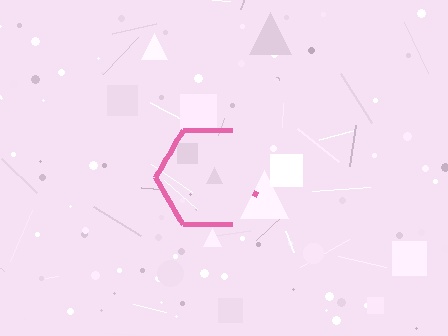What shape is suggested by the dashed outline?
The dashed outline suggests a hexagon.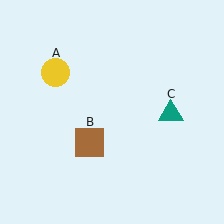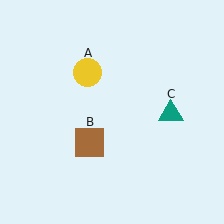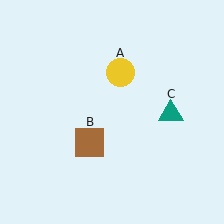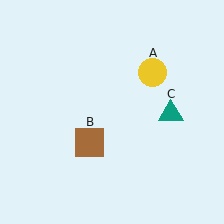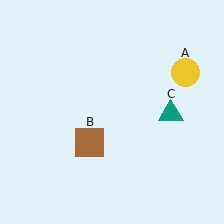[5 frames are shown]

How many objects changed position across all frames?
1 object changed position: yellow circle (object A).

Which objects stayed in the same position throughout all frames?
Brown square (object B) and teal triangle (object C) remained stationary.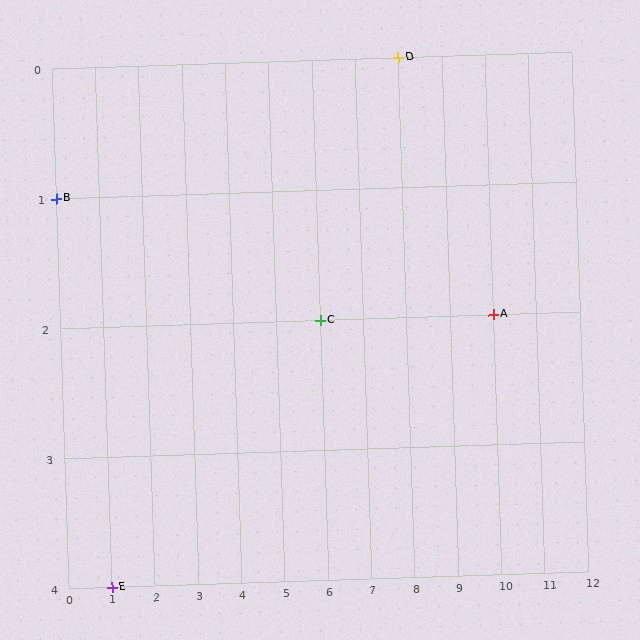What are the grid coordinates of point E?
Point E is at grid coordinates (1, 4).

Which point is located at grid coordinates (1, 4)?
Point E is at (1, 4).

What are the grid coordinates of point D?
Point D is at grid coordinates (8, 0).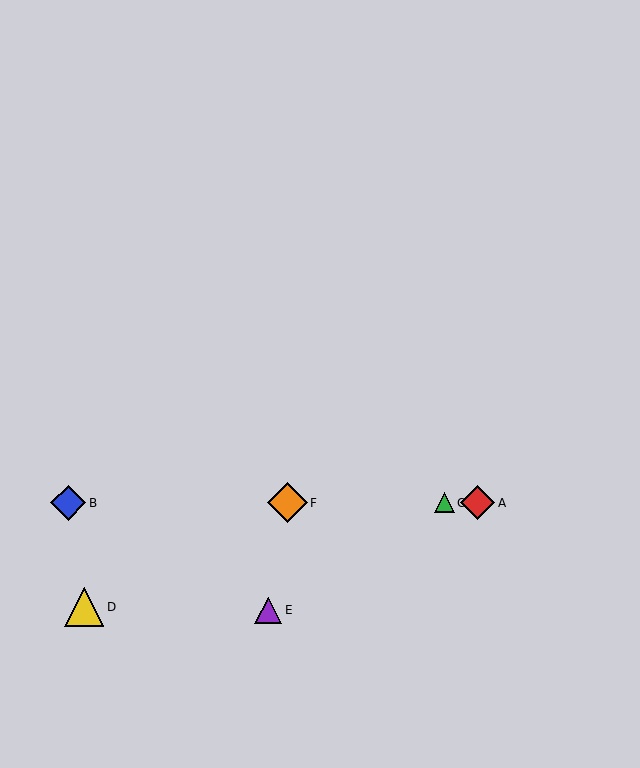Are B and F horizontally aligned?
Yes, both are at y≈503.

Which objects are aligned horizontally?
Objects A, B, C, F are aligned horizontally.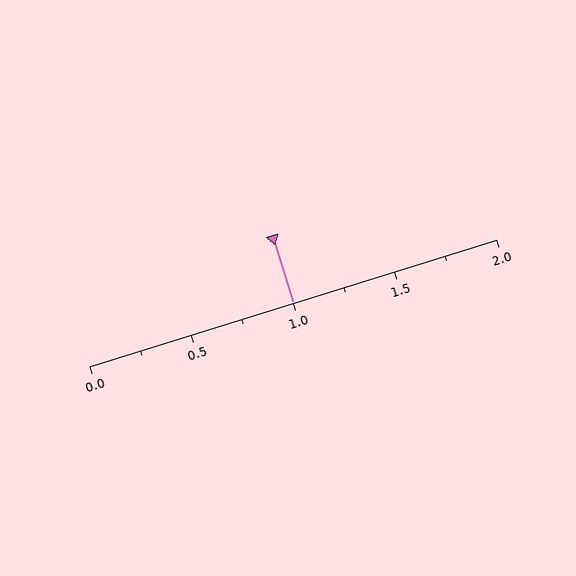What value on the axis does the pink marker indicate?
The marker indicates approximately 1.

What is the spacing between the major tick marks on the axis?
The major ticks are spaced 0.5 apart.